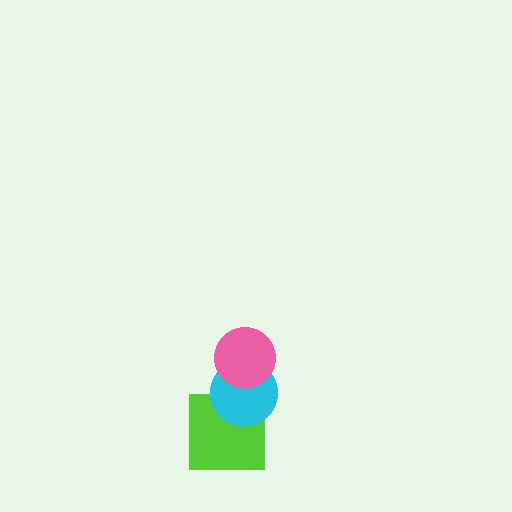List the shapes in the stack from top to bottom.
From top to bottom: the pink circle, the cyan circle, the lime square.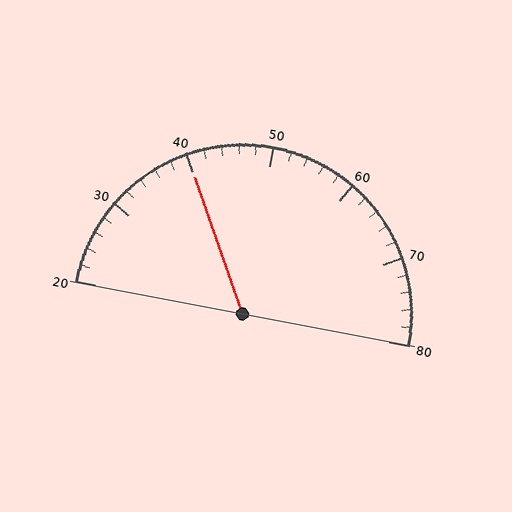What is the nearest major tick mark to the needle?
The nearest major tick mark is 40.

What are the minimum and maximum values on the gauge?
The gauge ranges from 20 to 80.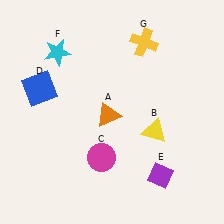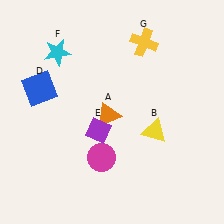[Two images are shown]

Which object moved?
The purple diamond (E) moved left.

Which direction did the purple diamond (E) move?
The purple diamond (E) moved left.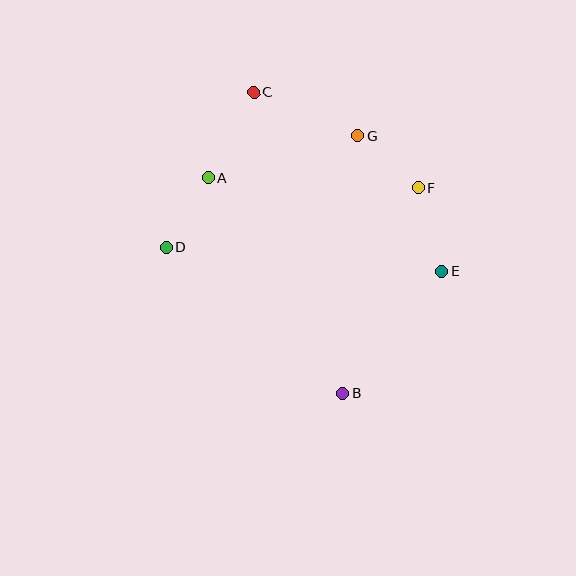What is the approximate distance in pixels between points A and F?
The distance between A and F is approximately 210 pixels.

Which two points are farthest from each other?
Points B and C are farthest from each other.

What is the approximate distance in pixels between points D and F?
The distance between D and F is approximately 259 pixels.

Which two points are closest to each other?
Points F and G are closest to each other.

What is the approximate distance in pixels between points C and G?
The distance between C and G is approximately 112 pixels.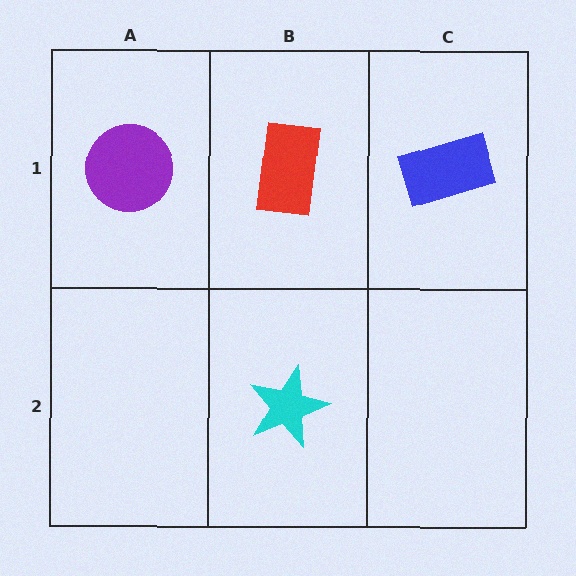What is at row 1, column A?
A purple circle.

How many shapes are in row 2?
1 shape.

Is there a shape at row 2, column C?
No, that cell is empty.